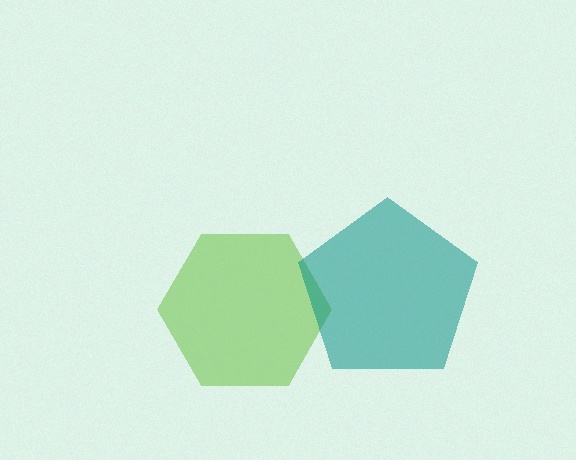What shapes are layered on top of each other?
The layered shapes are: a lime hexagon, a teal pentagon.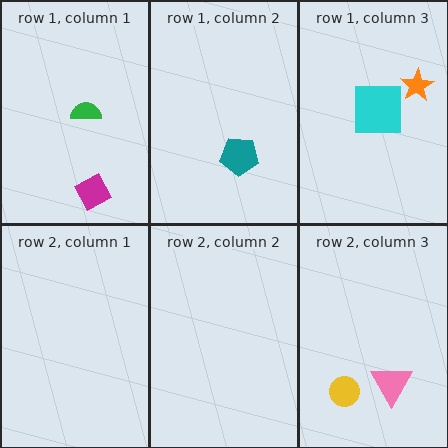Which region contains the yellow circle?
The row 2, column 3 region.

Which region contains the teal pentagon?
The row 1, column 2 region.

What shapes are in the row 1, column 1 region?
The green semicircle, the magenta diamond.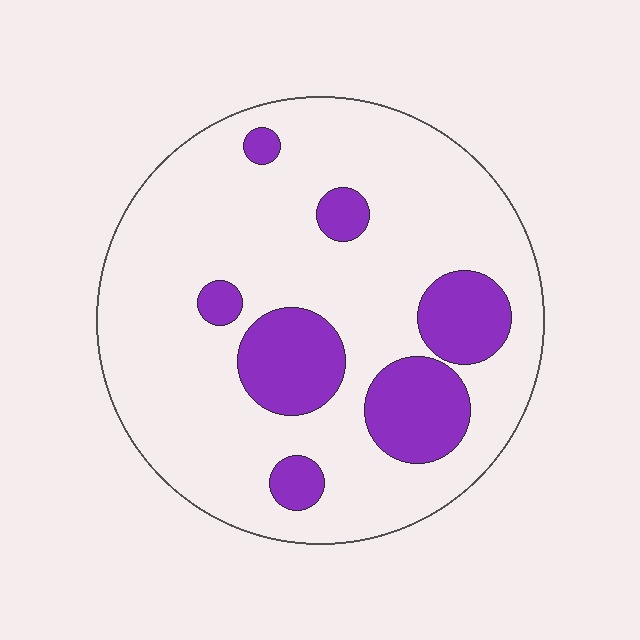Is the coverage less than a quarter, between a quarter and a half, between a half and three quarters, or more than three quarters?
Less than a quarter.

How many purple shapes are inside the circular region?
7.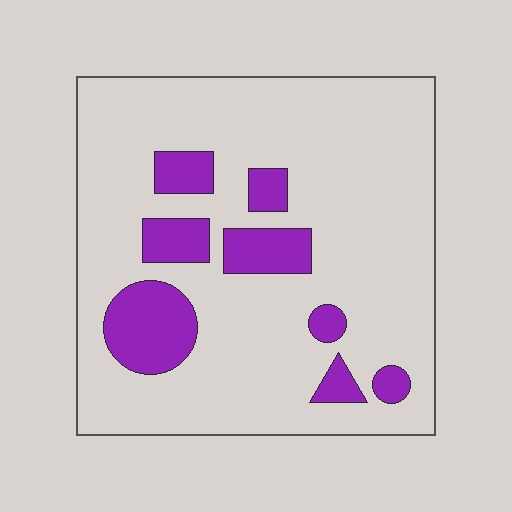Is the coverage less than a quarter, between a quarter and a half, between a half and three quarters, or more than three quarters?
Less than a quarter.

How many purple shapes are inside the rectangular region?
8.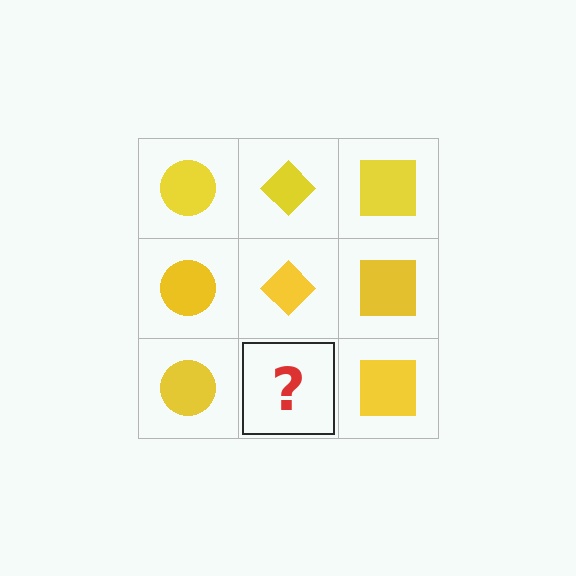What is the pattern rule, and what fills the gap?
The rule is that each column has a consistent shape. The gap should be filled with a yellow diamond.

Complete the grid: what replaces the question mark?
The question mark should be replaced with a yellow diamond.